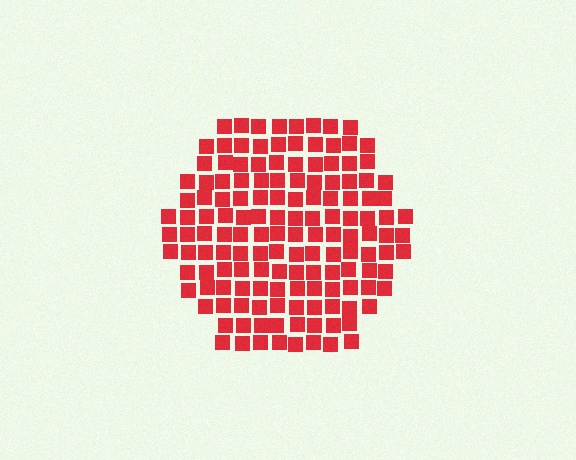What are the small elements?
The small elements are squares.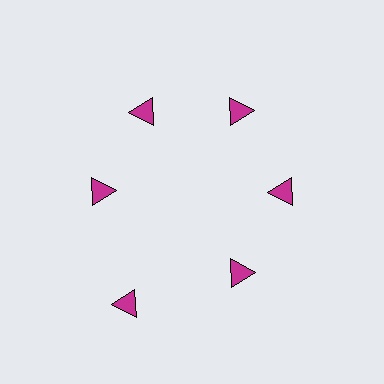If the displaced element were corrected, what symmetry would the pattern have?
It would have 6-fold rotational symmetry — the pattern would map onto itself every 60 degrees.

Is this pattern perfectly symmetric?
No. The 6 magenta triangles are arranged in a ring, but one element near the 7 o'clock position is pushed outward from the center, breaking the 6-fold rotational symmetry.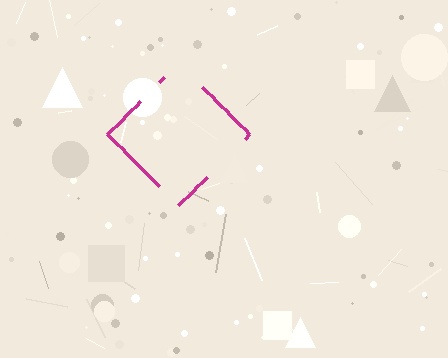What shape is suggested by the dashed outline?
The dashed outline suggests a diamond.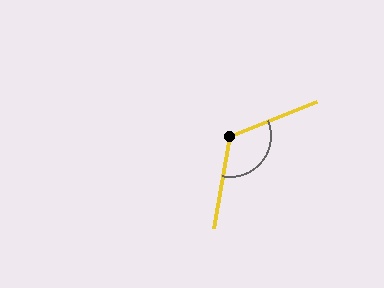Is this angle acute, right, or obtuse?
It is obtuse.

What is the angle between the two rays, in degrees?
Approximately 122 degrees.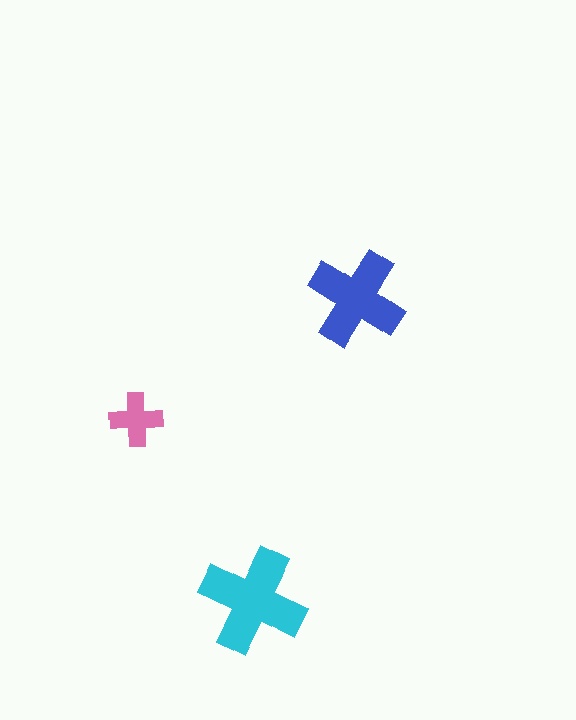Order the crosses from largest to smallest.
the cyan one, the blue one, the pink one.